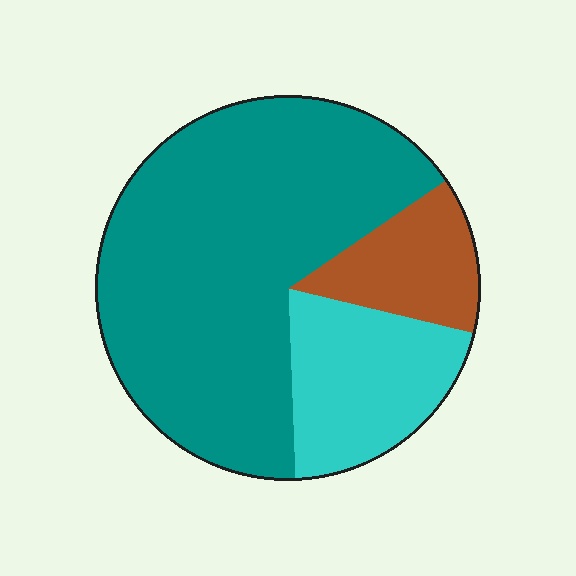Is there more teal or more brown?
Teal.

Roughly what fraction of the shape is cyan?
Cyan takes up about one fifth (1/5) of the shape.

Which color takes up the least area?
Brown, at roughly 15%.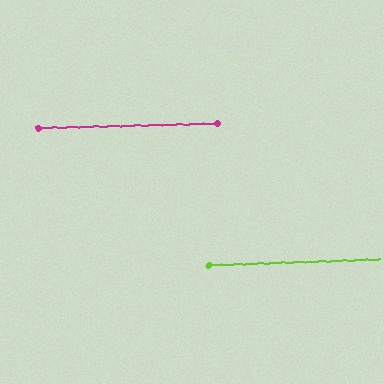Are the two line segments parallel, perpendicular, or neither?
Parallel — their directions differ by only 0.5°.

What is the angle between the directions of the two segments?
Approximately 0 degrees.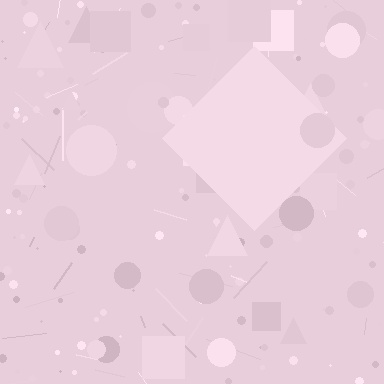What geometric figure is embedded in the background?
A diamond is embedded in the background.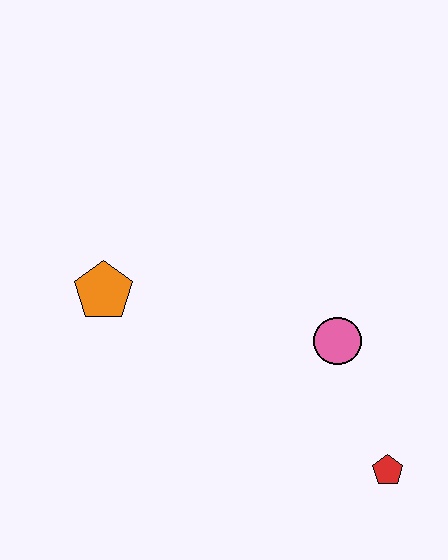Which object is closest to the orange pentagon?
The pink circle is closest to the orange pentagon.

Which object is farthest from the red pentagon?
The orange pentagon is farthest from the red pentagon.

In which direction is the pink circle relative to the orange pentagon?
The pink circle is to the right of the orange pentagon.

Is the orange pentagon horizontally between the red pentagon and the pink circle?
No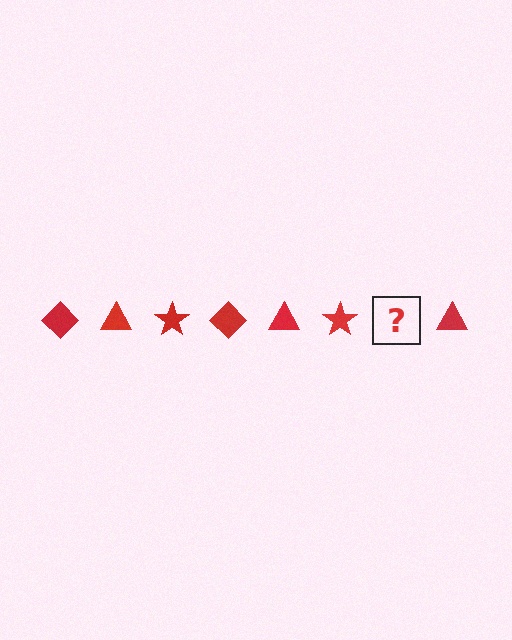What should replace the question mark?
The question mark should be replaced with a red diamond.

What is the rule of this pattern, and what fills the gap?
The rule is that the pattern cycles through diamond, triangle, star shapes in red. The gap should be filled with a red diamond.